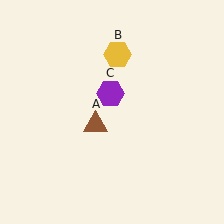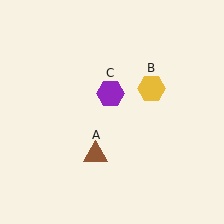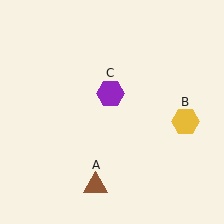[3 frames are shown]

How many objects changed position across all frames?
2 objects changed position: brown triangle (object A), yellow hexagon (object B).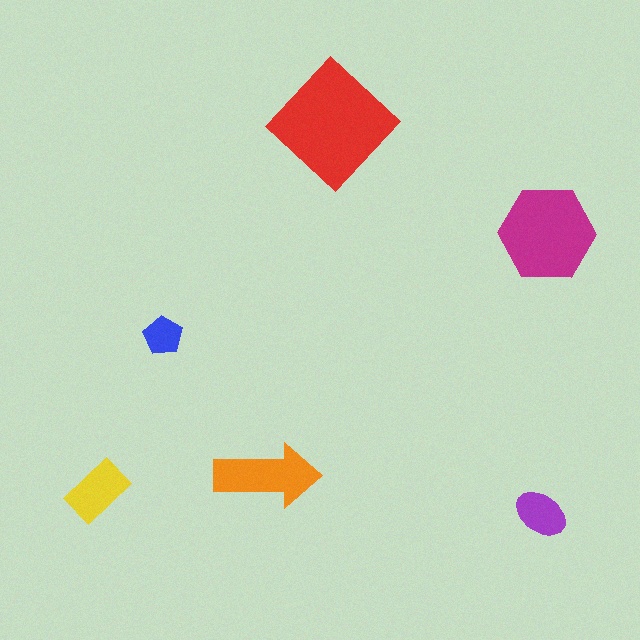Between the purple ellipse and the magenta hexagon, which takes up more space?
The magenta hexagon.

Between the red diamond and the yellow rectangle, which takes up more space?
The red diamond.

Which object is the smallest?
The blue pentagon.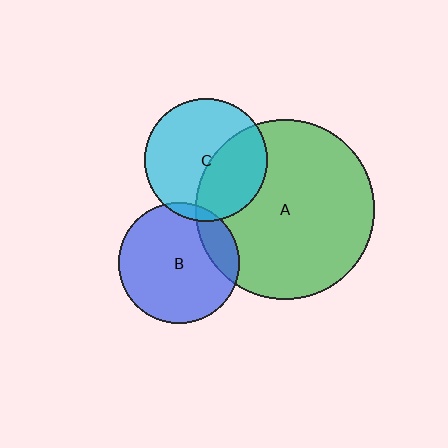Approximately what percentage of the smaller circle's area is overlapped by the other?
Approximately 40%.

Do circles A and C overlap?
Yes.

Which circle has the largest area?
Circle A (green).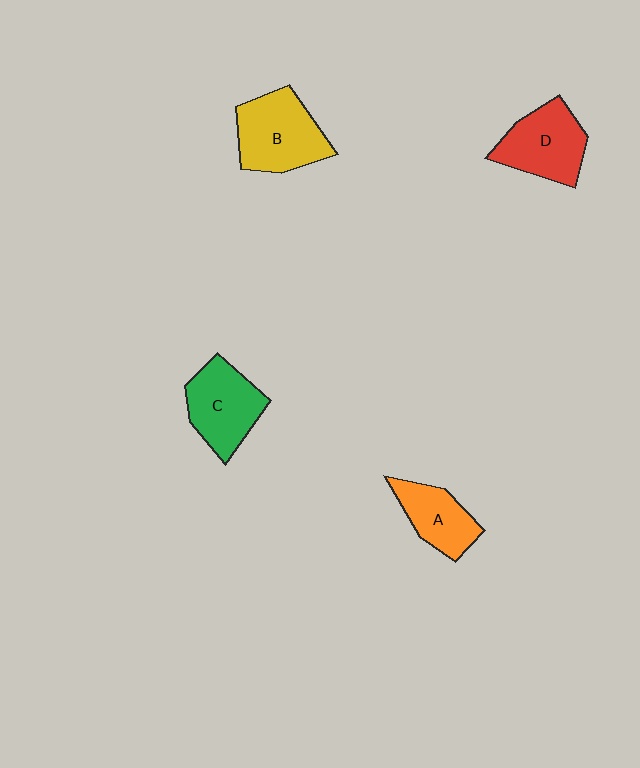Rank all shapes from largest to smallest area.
From largest to smallest: B (yellow), D (red), C (green), A (orange).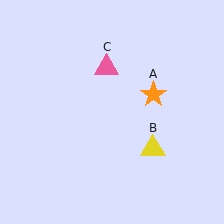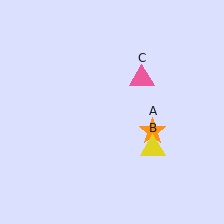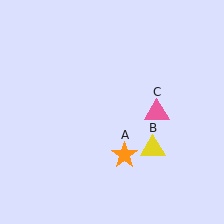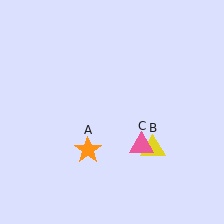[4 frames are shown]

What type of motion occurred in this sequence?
The orange star (object A), pink triangle (object C) rotated clockwise around the center of the scene.